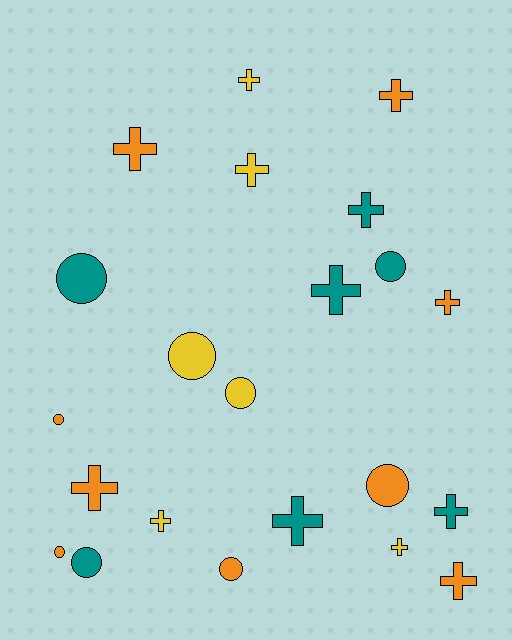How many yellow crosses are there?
There are 4 yellow crosses.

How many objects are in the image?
There are 22 objects.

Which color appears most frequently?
Orange, with 9 objects.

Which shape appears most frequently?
Cross, with 13 objects.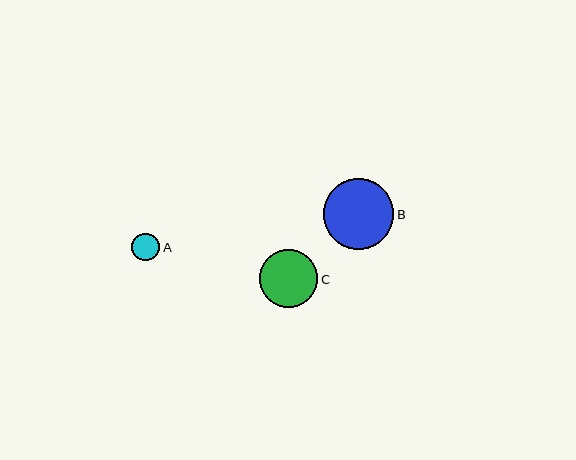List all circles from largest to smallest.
From largest to smallest: B, C, A.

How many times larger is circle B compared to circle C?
Circle B is approximately 1.2 times the size of circle C.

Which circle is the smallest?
Circle A is the smallest with a size of approximately 28 pixels.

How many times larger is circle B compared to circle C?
Circle B is approximately 1.2 times the size of circle C.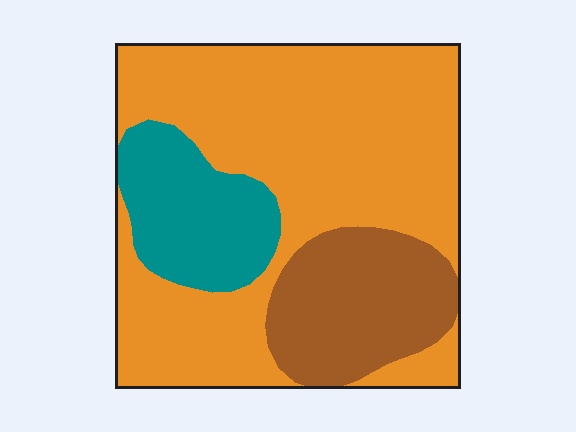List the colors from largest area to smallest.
From largest to smallest: orange, brown, teal.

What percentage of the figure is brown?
Brown takes up about one fifth (1/5) of the figure.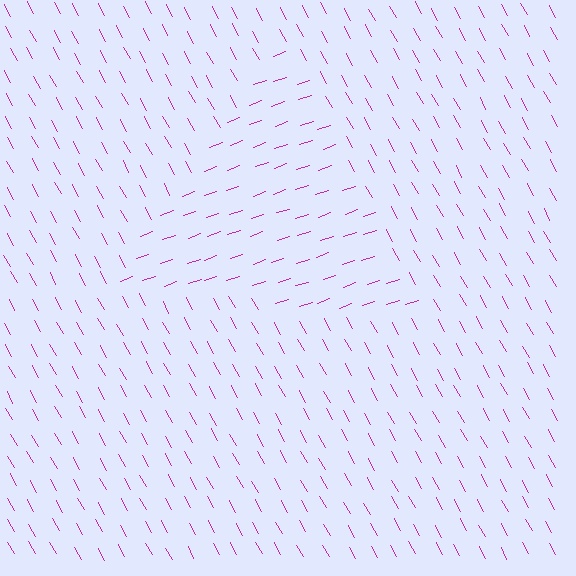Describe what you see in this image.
The image is filled with small magenta line segments. A triangle region in the image has lines oriented differently from the surrounding lines, creating a visible texture boundary.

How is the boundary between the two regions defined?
The boundary is defined purely by a change in line orientation (approximately 80 degrees difference). All lines are the same color and thickness.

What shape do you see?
I see a triangle.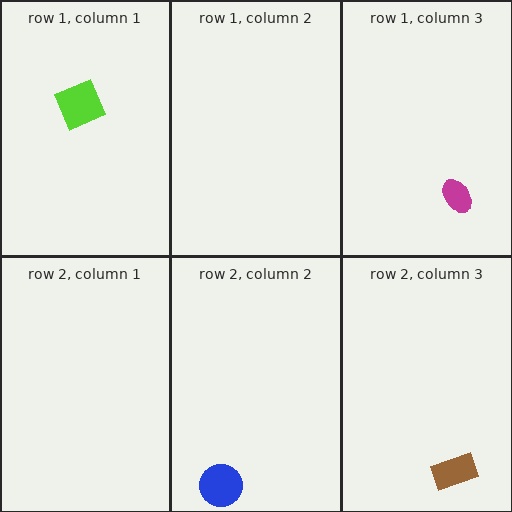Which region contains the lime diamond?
The row 1, column 1 region.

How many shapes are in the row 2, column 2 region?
1.